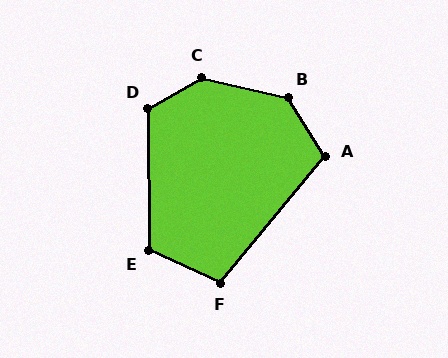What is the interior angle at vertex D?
Approximately 120 degrees (obtuse).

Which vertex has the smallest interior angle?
F, at approximately 105 degrees.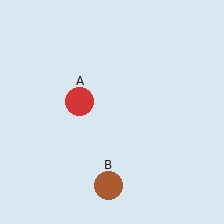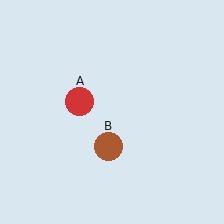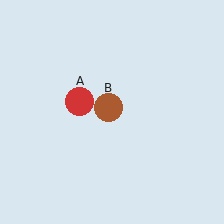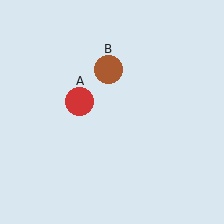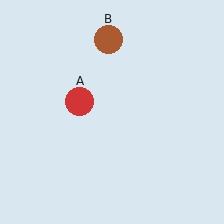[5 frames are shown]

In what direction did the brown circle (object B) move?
The brown circle (object B) moved up.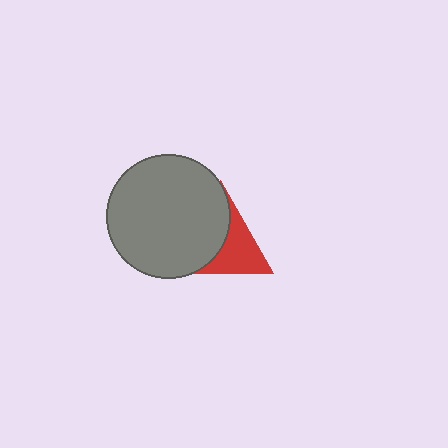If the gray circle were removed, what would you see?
You would see the complete red triangle.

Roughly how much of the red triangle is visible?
A small part of it is visible (roughly 45%).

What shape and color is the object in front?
The object in front is a gray circle.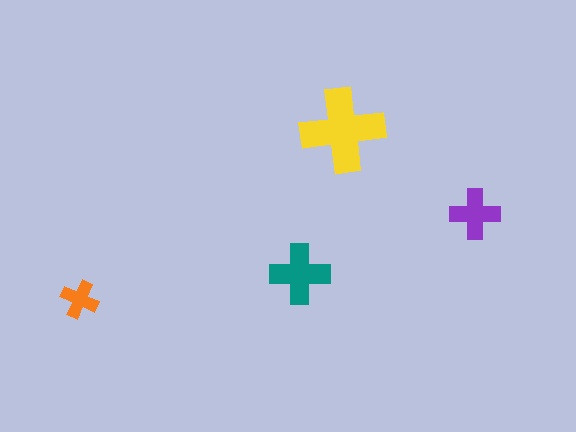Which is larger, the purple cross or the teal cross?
The teal one.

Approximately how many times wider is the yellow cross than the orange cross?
About 2 times wider.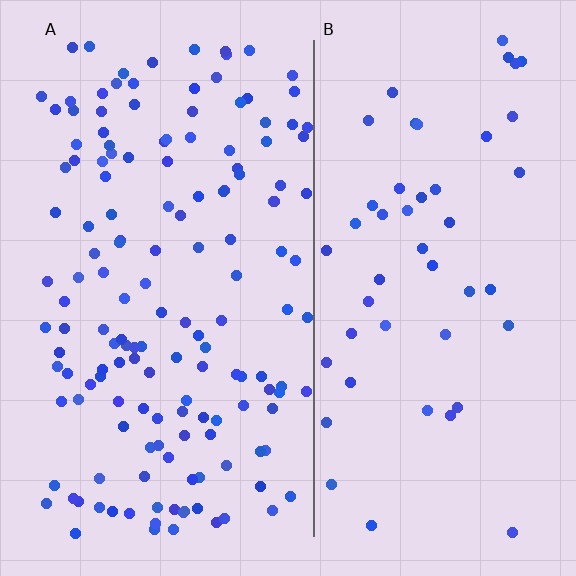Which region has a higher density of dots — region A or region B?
A (the left).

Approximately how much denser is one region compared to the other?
Approximately 3.1× — region A over region B.